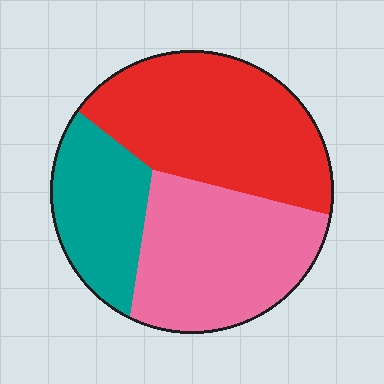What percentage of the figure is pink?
Pink covers roughly 35% of the figure.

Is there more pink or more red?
Red.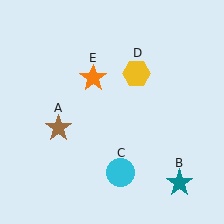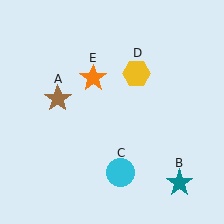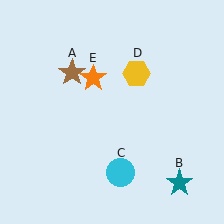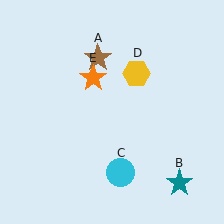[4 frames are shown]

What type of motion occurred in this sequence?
The brown star (object A) rotated clockwise around the center of the scene.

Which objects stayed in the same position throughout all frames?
Teal star (object B) and cyan circle (object C) and yellow hexagon (object D) and orange star (object E) remained stationary.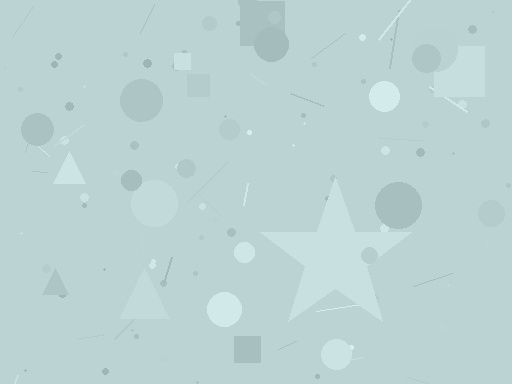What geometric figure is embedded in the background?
A star is embedded in the background.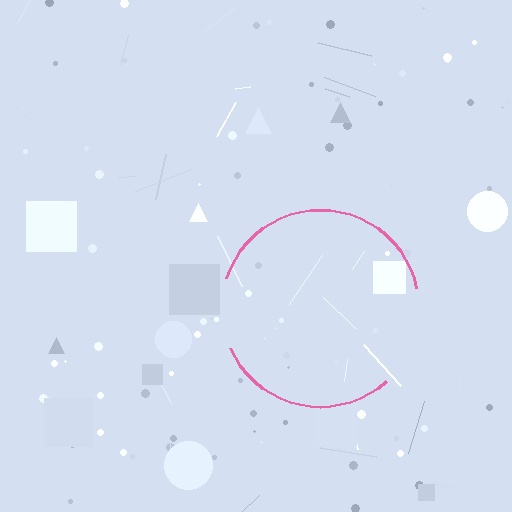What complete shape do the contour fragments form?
The contour fragments form a circle.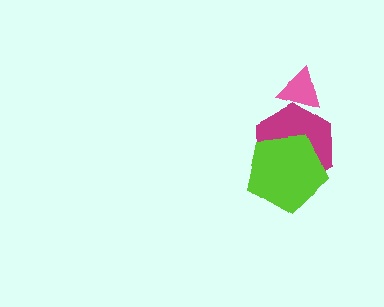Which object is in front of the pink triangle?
The magenta hexagon is in front of the pink triangle.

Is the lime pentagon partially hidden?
No, no other shape covers it.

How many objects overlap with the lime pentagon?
1 object overlaps with the lime pentagon.